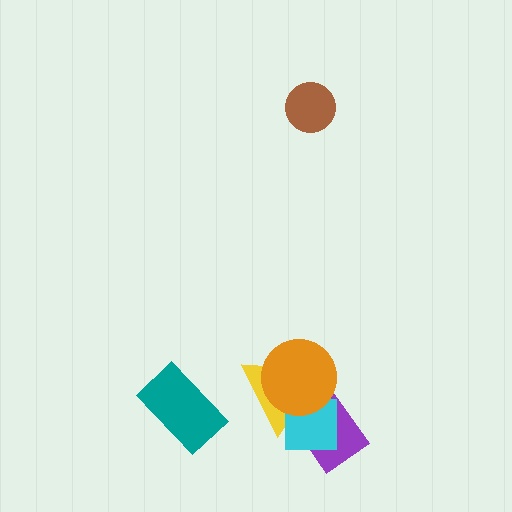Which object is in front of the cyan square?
The orange circle is in front of the cyan square.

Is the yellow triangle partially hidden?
Yes, it is partially covered by another shape.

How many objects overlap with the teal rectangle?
0 objects overlap with the teal rectangle.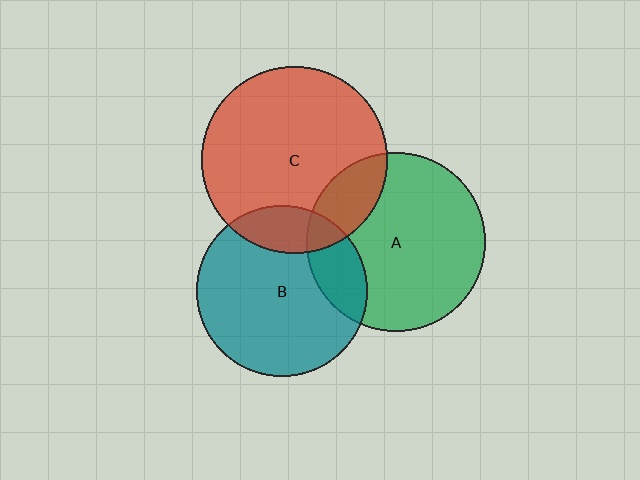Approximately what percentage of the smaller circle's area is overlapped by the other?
Approximately 20%.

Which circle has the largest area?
Circle C (red).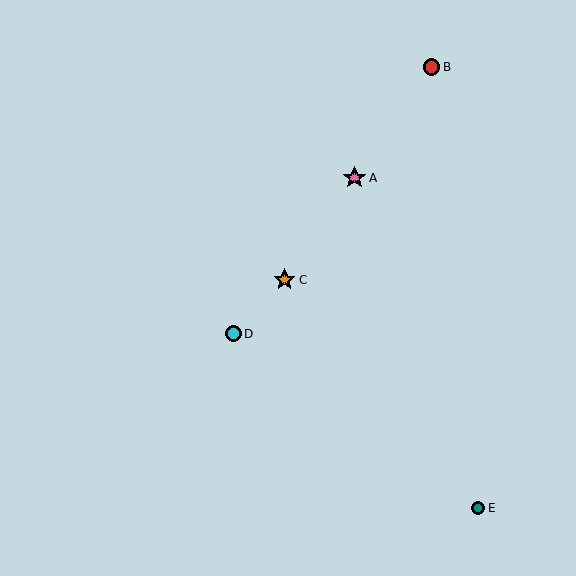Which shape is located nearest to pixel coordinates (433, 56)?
The red circle (labeled B) at (432, 67) is nearest to that location.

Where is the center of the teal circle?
The center of the teal circle is at (478, 508).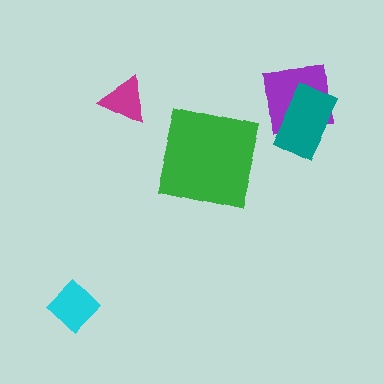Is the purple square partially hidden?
Yes, it is partially covered by another shape.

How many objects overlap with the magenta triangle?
0 objects overlap with the magenta triangle.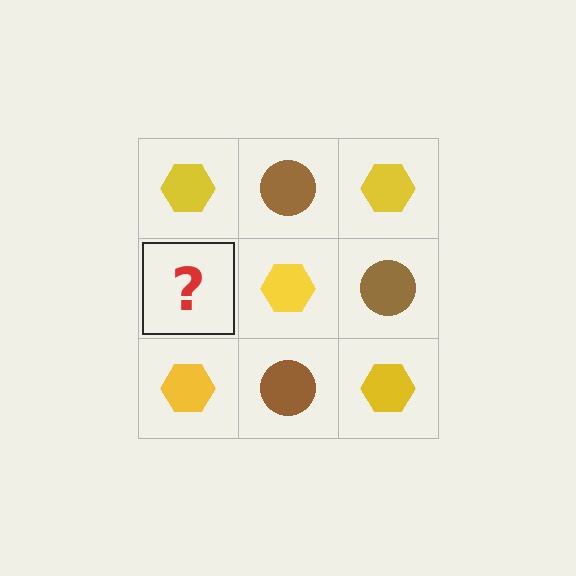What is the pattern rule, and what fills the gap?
The rule is that it alternates yellow hexagon and brown circle in a checkerboard pattern. The gap should be filled with a brown circle.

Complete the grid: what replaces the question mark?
The question mark should be replaced with a brown circle.